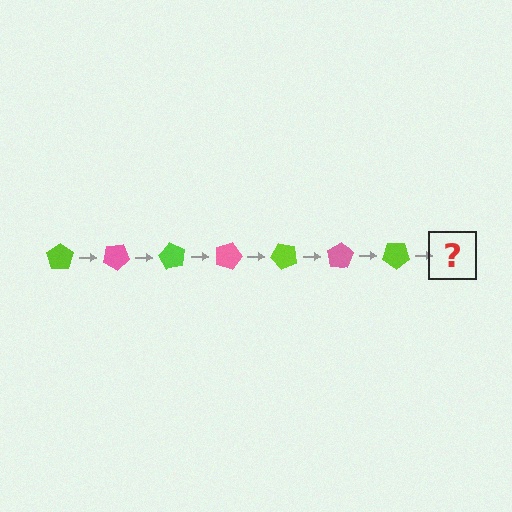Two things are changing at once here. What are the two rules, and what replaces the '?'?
The two rules are that it rotates 30 degrees each step and the color cycles through lime and pink. The '?' should be a pink pentagon, rotated 210 degrees from the start.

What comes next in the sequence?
The next element should be a pink pentagon, rotated 210 degrees from the start.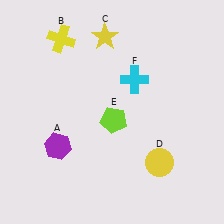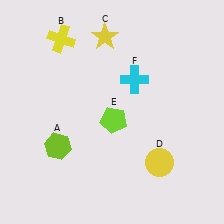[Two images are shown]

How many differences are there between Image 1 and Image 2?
There is 1 difference between the two images.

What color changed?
The hexagon (A) changed from purple in Image 1 to lime in Image 2.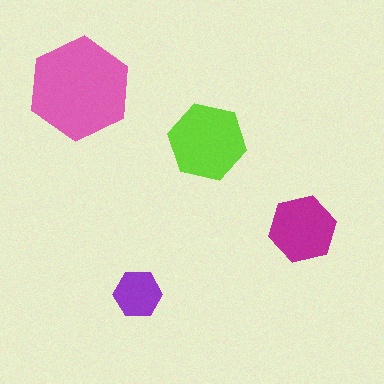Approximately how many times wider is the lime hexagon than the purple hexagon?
About 1.5 times wider.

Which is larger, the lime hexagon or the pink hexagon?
The pink one.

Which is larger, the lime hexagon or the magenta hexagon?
The lime one.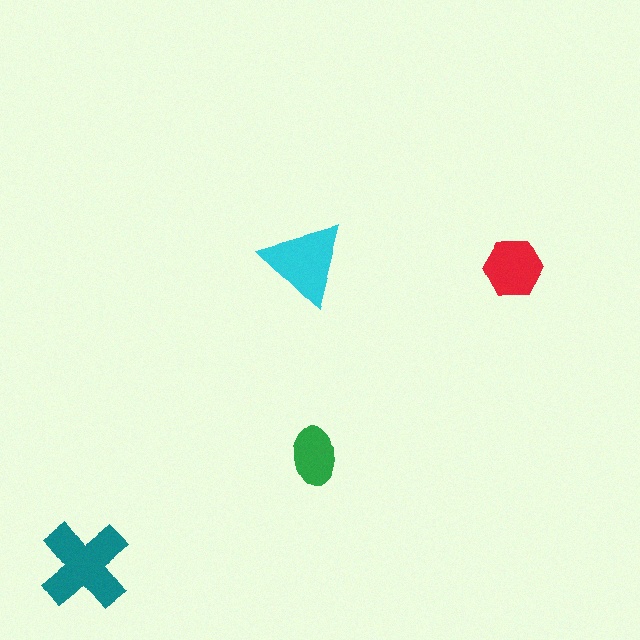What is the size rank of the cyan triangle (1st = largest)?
2nd.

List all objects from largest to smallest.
The teal cross, the cyan triangle, the red hexagon, the green ellipse.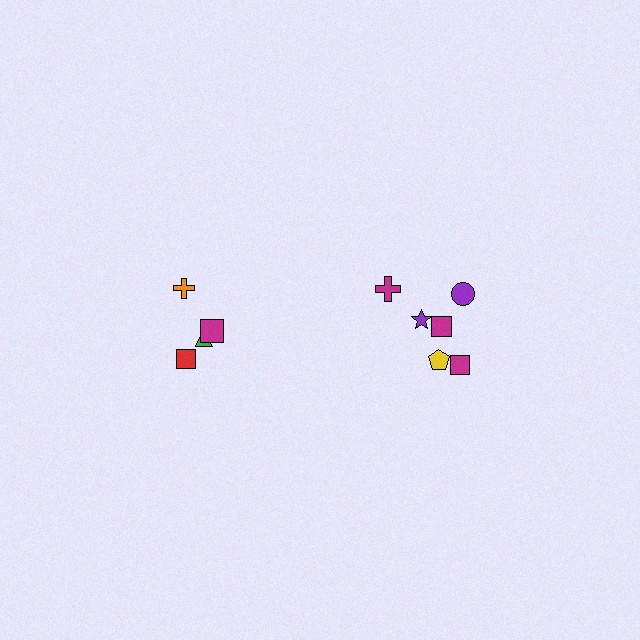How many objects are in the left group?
There are 4 objects.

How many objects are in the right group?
There are 6 objects.